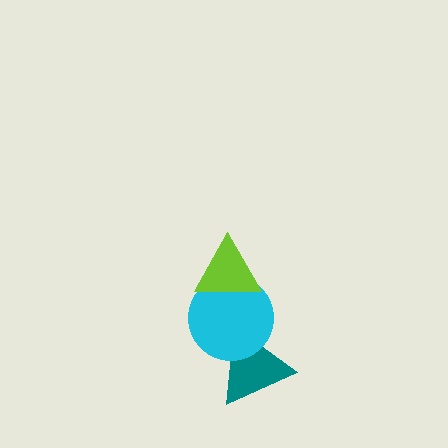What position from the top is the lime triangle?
The lime triangle is 1st from the top.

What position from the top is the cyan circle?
The cyan circle is 2nd from the top.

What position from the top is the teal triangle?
The teal triangle is 3rd from the top.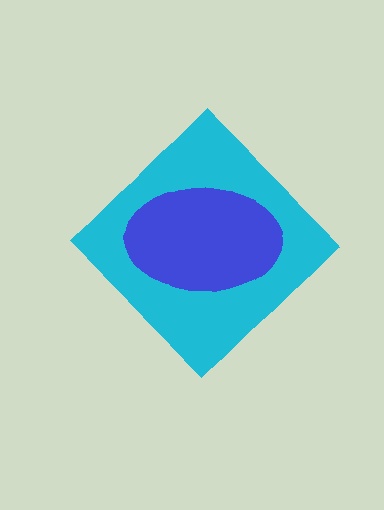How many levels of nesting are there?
2.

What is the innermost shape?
The blue ellipse.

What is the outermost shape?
The cyan diamond.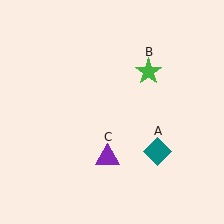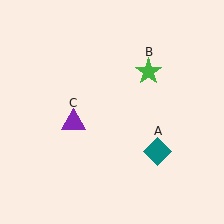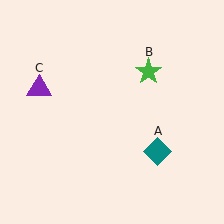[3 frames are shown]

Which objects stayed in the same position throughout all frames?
Teal diamond (object A) and green star (object B) remained stationary.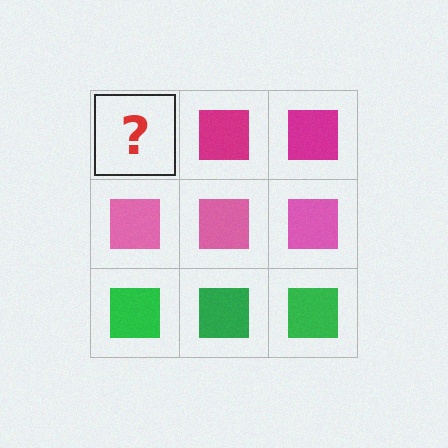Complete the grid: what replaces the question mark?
The question mark should be replaced with a magenta square.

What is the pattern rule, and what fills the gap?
The rule is that each row has a consistent color. The gap should be filled with a magenta square.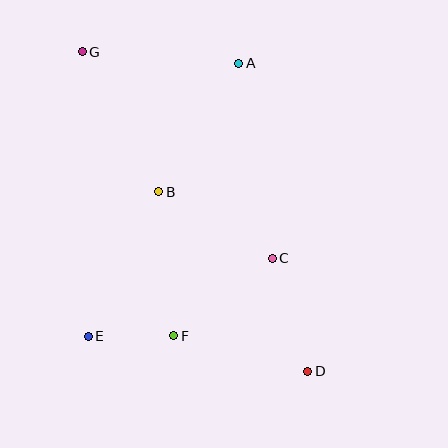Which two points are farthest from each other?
Points D and G are farthest from each other.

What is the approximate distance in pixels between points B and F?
The distance between B and F is approximately 145 pixels.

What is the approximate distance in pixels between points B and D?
The distance between B and D is approximately 233 pixels.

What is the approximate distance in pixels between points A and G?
The distance between A and G is approximately 157 pixels.